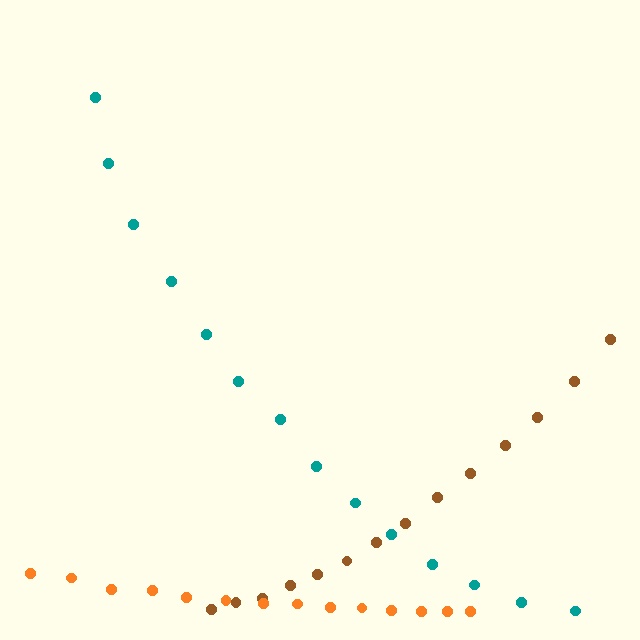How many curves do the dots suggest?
There are 3 distinct paths.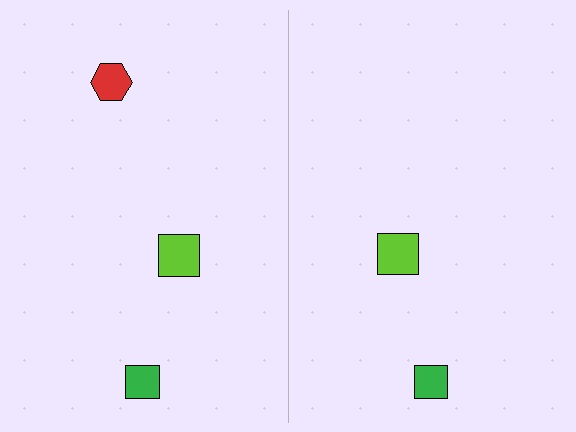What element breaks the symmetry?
A red hexagon is missing from the right side.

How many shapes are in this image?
There are 5 shapes in this image.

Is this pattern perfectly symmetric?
No, the pattern is not perfectly symmetric. A red hexagon is missing from the right side.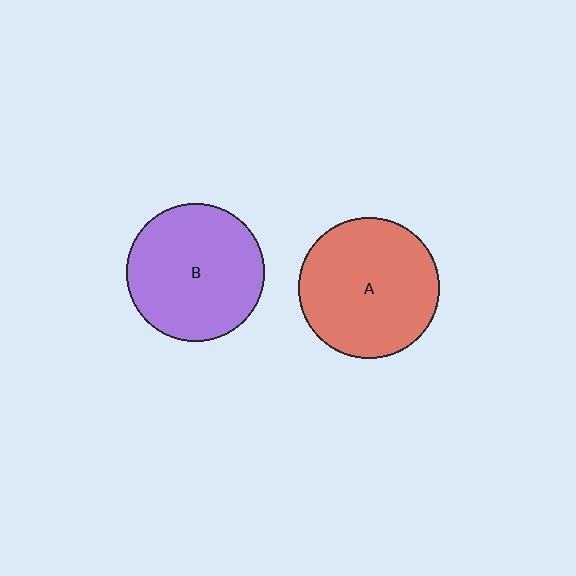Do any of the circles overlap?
No, none of the circles overlap.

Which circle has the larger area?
Circle A (red).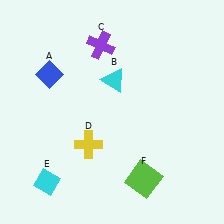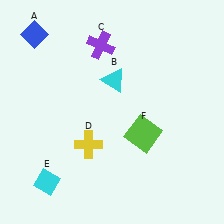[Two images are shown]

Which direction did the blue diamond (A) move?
The blue diamond (A) moved up.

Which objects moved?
The objects that moved are: the blue diamond (A), the lime square (F).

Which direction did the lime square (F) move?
The lime square (F) moved up.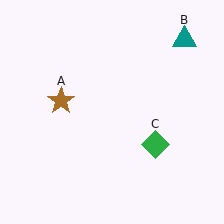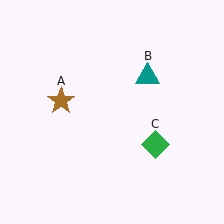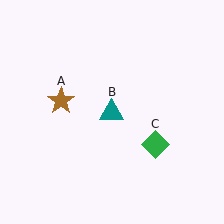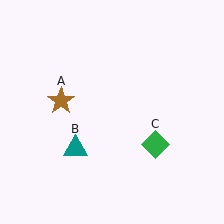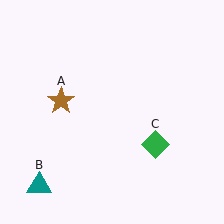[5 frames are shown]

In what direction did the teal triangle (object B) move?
The teal triangle (object B) moved down and to the left.